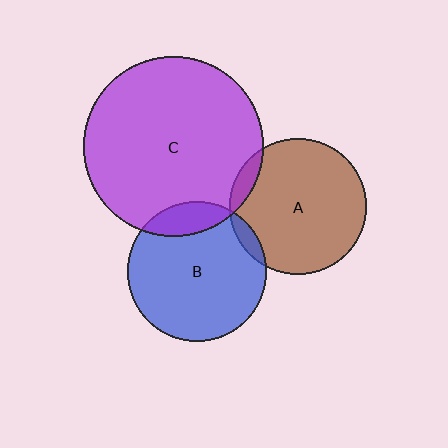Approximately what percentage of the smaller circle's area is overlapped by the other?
Approximately 15%.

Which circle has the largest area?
Circle C (purple).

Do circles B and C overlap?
Yes.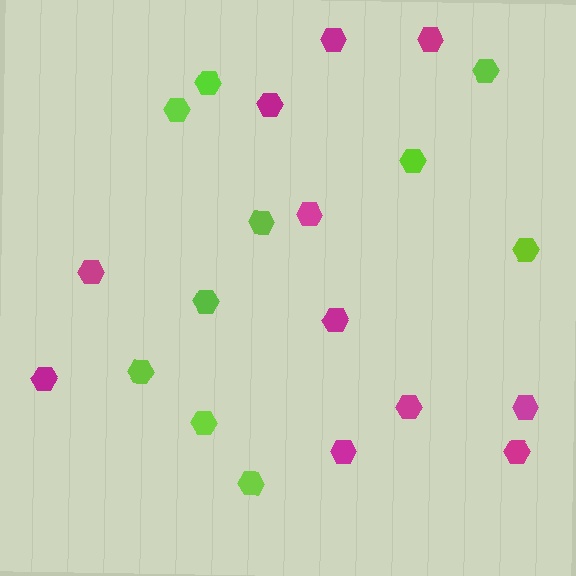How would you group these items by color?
There are 2 groups: one group of lime hexagons (10) and one group of magenta hexagons (11).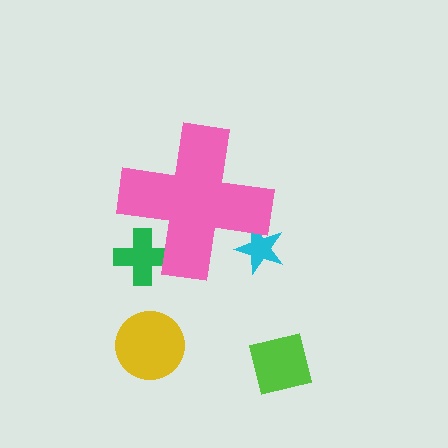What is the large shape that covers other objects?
A pink cross.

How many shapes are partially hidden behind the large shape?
2 shapes are partially hidden.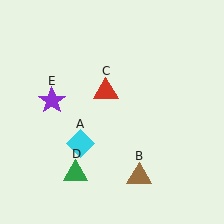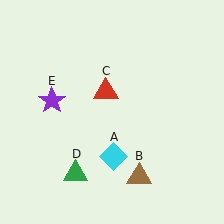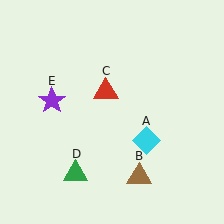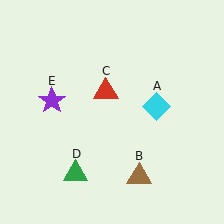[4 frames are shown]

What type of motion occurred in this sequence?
The cyan diamond (object A) rotated counterclockwise around the center of the scene.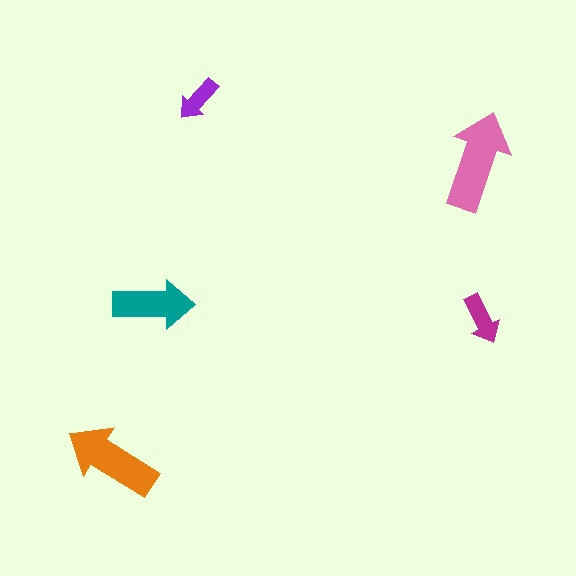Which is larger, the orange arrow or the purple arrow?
The orange one.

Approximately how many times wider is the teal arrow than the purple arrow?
About 1.5 times wider.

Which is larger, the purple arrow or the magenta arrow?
The magenta one.